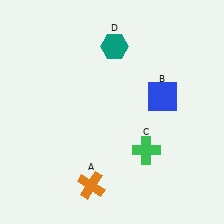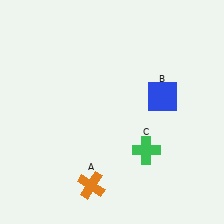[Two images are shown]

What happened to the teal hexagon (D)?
The teal hexagon (D) was removed in Image 2. It was in the top-right area of Image 1.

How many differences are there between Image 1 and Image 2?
There is 1 difference between the two images.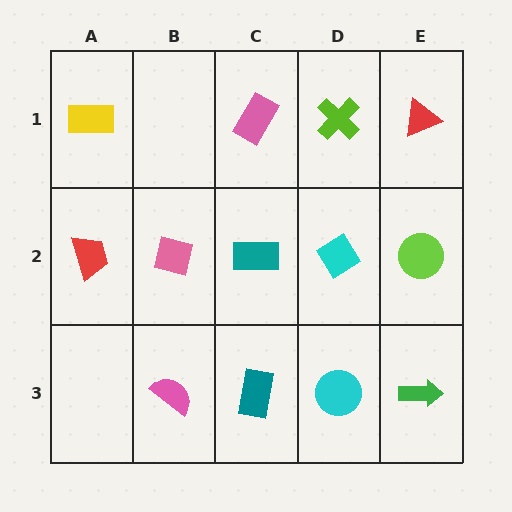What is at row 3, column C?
A teal rectangle.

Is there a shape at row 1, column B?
No, that cell is empty.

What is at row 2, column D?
A cyan diamond.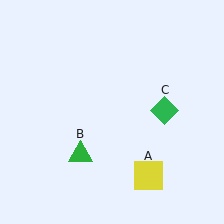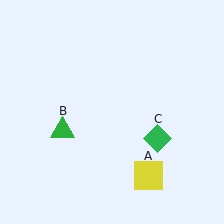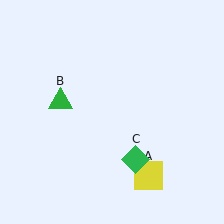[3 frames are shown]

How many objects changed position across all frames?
2 objects changed position: green triangle (object B), green diamond (object C).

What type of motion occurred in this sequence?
The green triangle (object B), green diamond (object C) rotated clockwise around the center of the scene.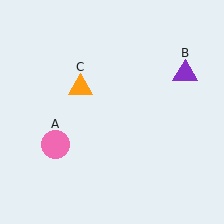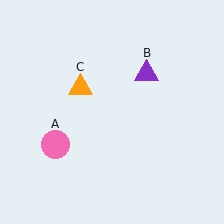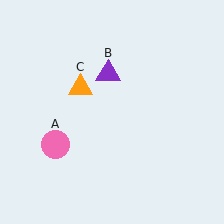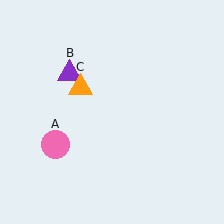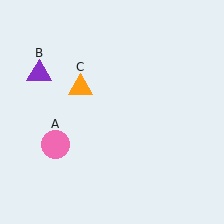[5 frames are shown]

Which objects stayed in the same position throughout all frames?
Pink circle (object A) and orange triangle (object C) remained stationary.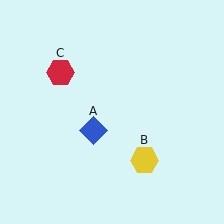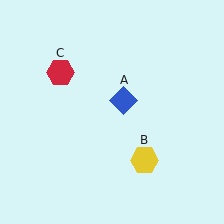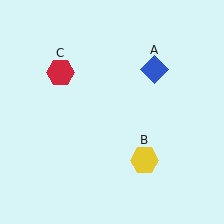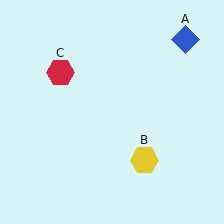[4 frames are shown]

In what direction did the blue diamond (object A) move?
The blue diamond (object A) moved up and to the right.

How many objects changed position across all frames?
1 object changed position: blue diamond (object A).